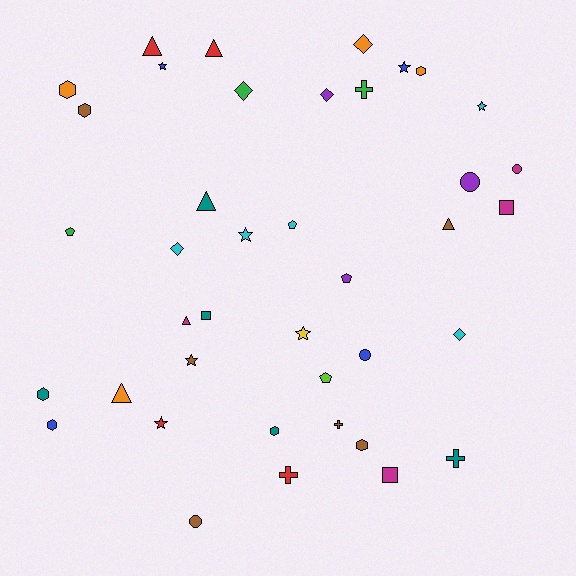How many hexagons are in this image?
There are 7 hexagons.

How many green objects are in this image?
There are 3 green objects.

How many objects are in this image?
There are 40 objects.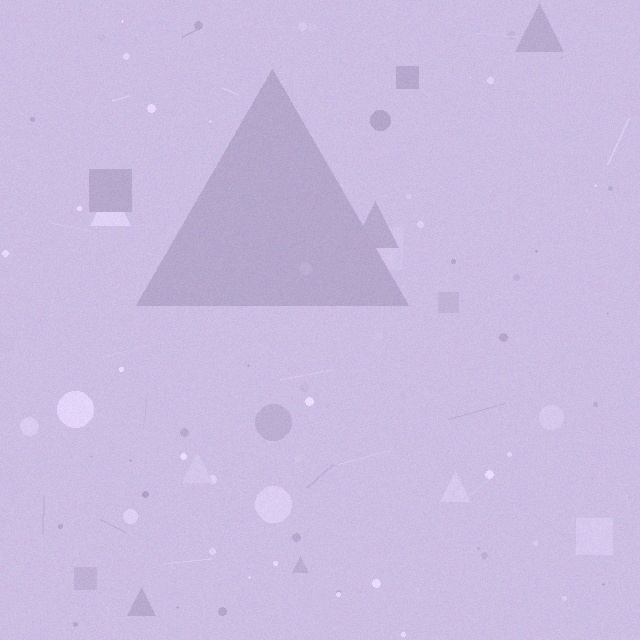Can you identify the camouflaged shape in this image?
The camouflaged shape is a triangle.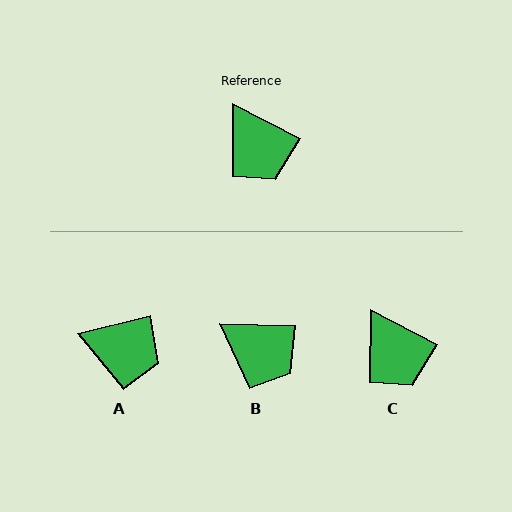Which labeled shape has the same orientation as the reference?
C.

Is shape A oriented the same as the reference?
No, it is off by about 41 degrees.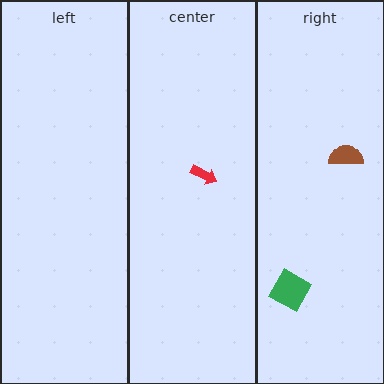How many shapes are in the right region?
2.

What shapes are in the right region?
The brown semicircle, the green diamond.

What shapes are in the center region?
The red arrow.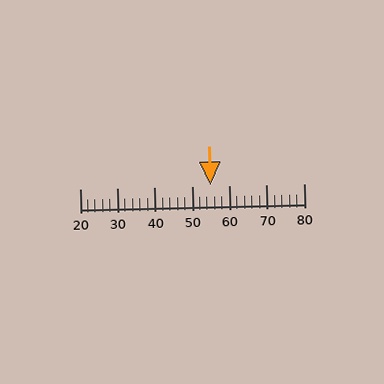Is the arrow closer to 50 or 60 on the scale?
The arrow is closer to 50.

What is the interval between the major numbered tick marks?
The major tick marks are spaced 10 units apart.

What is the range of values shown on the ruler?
The ruler shows values from 20 to 80.